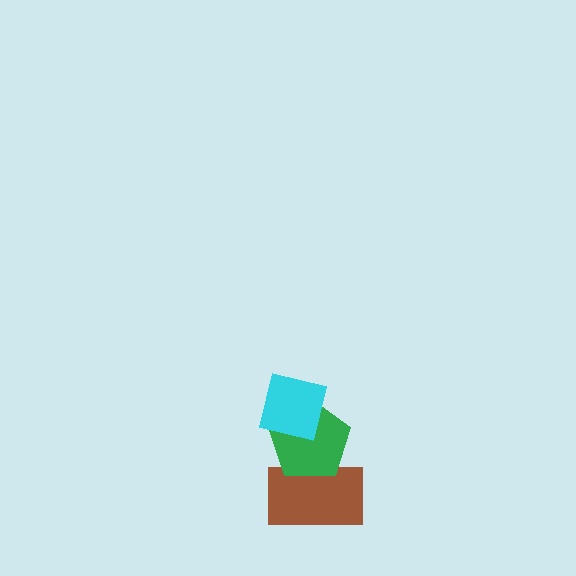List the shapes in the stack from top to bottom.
From top to bottom: the cyan square, the green pentagon, the brown rectangle.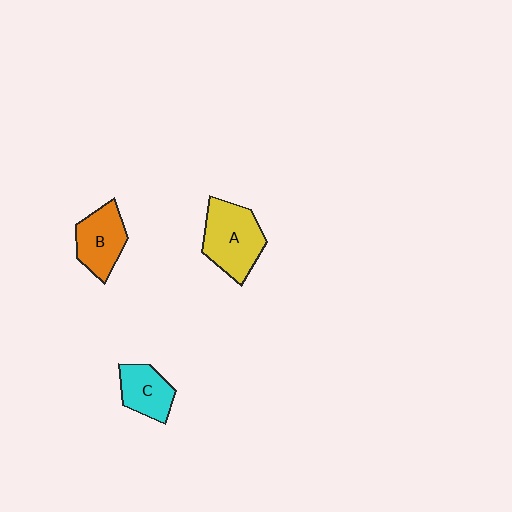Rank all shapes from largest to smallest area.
From largest to smallest: A (yellow), B (orange), C (cyan).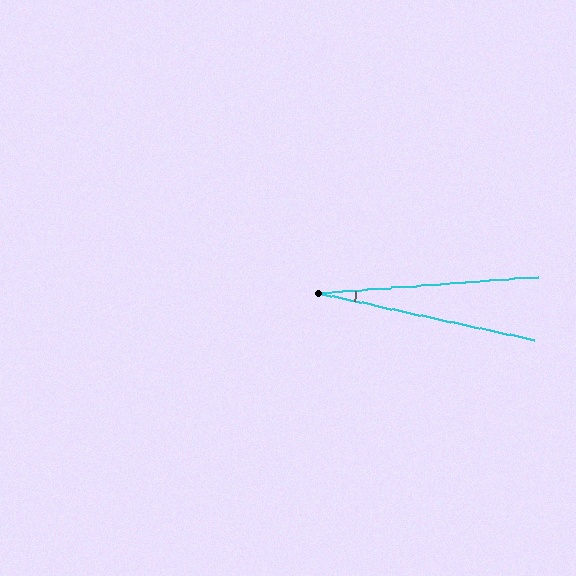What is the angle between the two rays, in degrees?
Approximately 17 degrees.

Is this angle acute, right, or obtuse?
It is acute.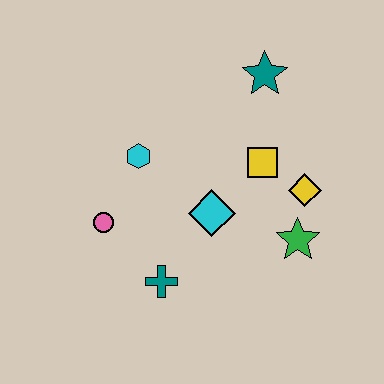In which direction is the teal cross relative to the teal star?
The teal cross is below the teal star.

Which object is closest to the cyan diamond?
The yellow square is closest to the cyan diamond.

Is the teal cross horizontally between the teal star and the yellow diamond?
No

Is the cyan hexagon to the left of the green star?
Yes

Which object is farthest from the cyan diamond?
The teal star is farthest from the cyan diamond.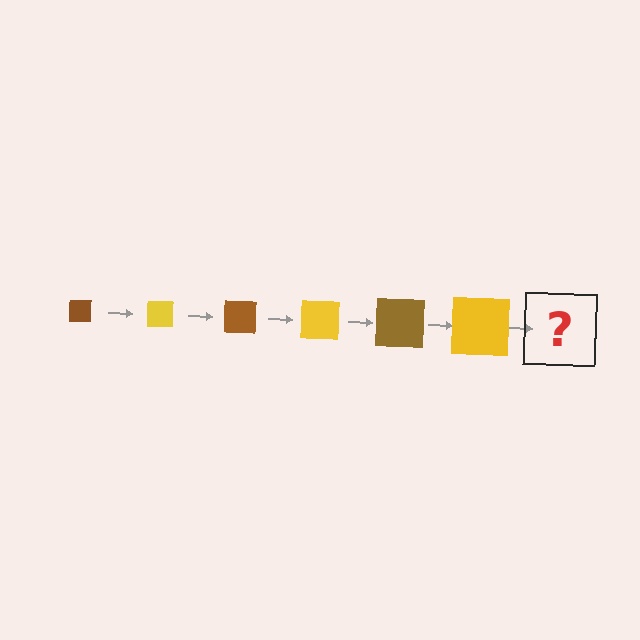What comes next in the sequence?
The next element should be a brown square, larger than the previous one.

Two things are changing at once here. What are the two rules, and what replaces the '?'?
The two rules are that the square grows larger each step and the color cycles through brown and yellow. The '?' should be a brown square, larger than the previous one.